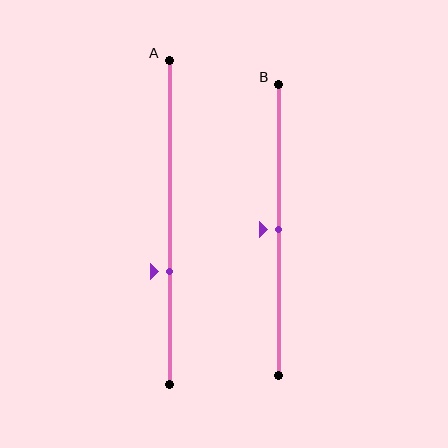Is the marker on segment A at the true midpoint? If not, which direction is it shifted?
No, the marker on segment A is shifted downward by about 15% of the segment length.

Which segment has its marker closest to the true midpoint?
Segment B has its marker closest to the true midpoint.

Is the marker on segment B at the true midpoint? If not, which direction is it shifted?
Yes, the marker on segment B is at the true midpoint.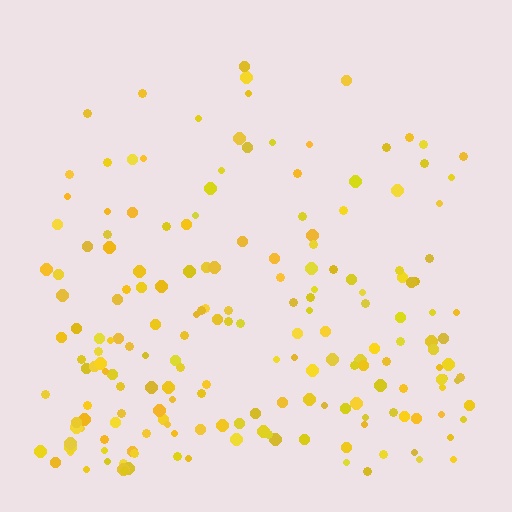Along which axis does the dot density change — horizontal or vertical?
Vertical.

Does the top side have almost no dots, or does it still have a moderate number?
Still a moderate number, just noticeably fewer than the bottom.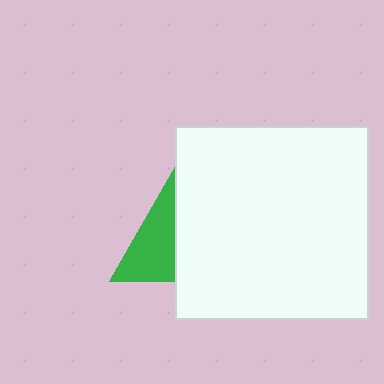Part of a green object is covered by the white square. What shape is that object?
It is a triangle.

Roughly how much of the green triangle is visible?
About half of it is visible (roughly 48%).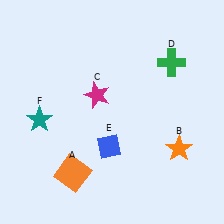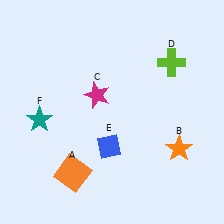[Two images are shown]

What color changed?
The cross (D) changed from green in Image 1 to lime in Image 2.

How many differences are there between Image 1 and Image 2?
There is 1 difference between the two images.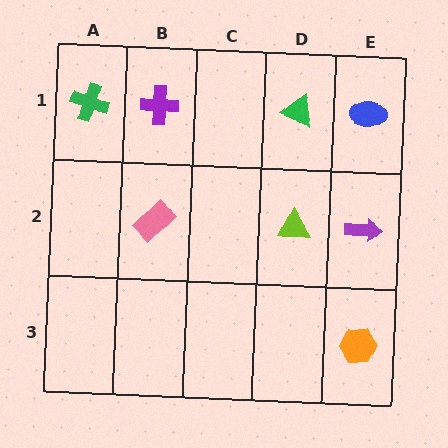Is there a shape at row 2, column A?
No, that cell is empty.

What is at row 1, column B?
A purple cross.